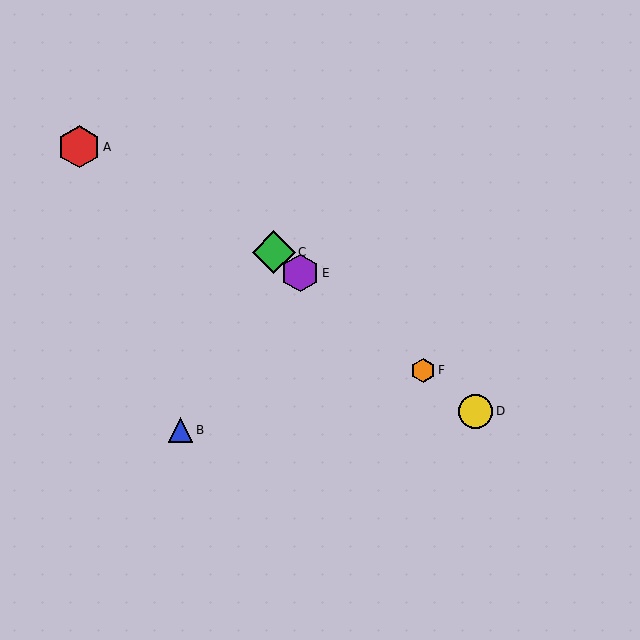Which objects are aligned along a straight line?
Objects C, D, E, F are aligned along a straight line.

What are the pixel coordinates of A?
Object A is at (79, 147).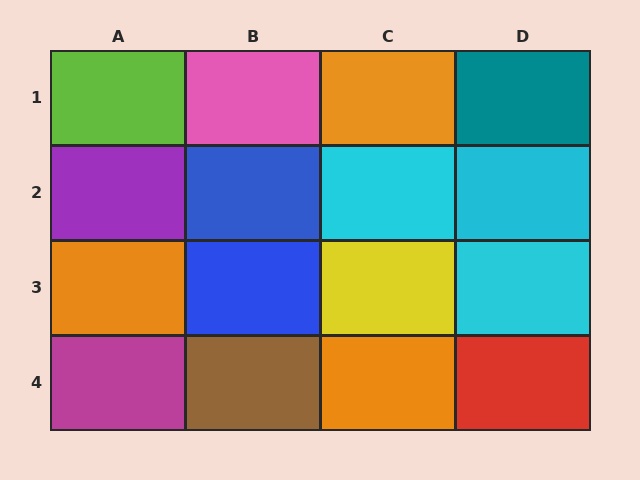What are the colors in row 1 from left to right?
Lime, pink, orange, teal.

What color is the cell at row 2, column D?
Cyan.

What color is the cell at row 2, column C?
Cyan.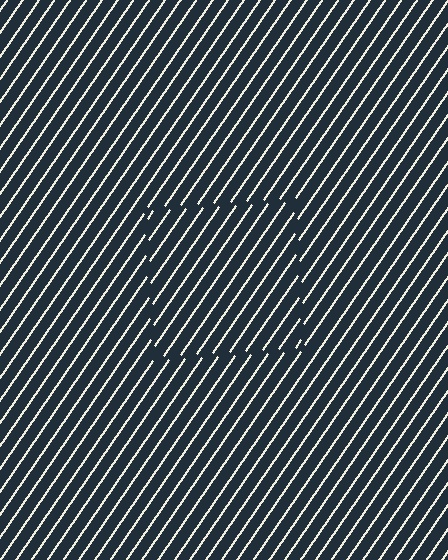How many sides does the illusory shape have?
4 sides — the line-ends trace a square.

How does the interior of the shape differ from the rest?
The interior of the shape contains the same grating, shifted by half a period — the contour is defined by the phase discontinuity where line-ends from the inner and outer gratings abut.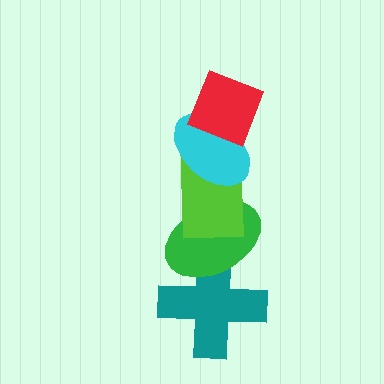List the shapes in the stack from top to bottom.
From top to bottom: the red diamond, the cyan ellipse, the lime rectangle, the green ellipse, the teal cross.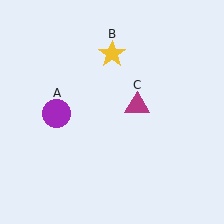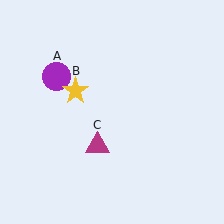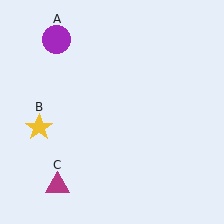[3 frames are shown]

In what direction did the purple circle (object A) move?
The purple circle (object A) moved up.